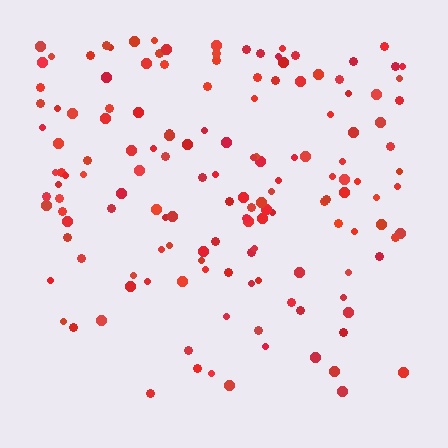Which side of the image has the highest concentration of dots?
The top.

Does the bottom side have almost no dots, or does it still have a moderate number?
Still a moderate number, just noticeably fewer than the top.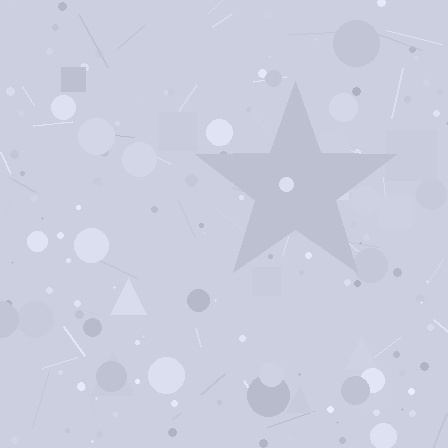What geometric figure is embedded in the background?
A star is embedded in the background.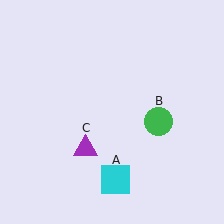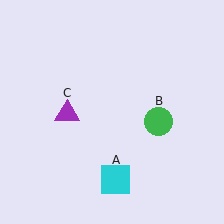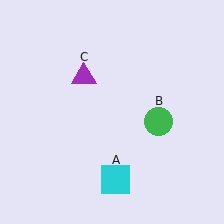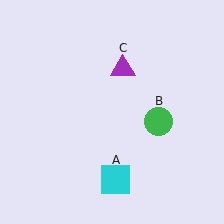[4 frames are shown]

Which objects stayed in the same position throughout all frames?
Cyan square (object A) and green circle (object B) remained stationary.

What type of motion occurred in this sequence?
The purple triangle (object C) rotated clockwise around the center of the scene.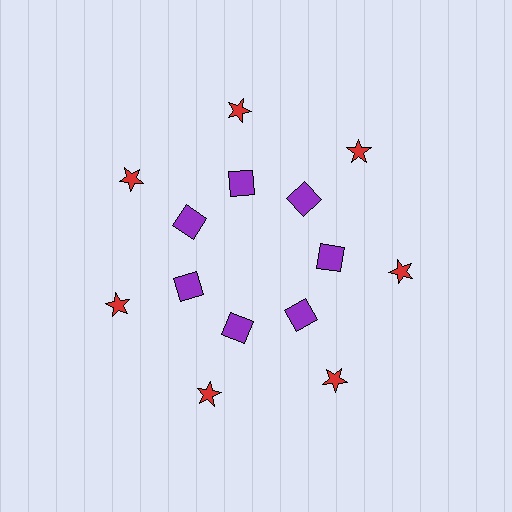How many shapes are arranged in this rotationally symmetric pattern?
There are 14 shapes, arranged in 7 groups of 2.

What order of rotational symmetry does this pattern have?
This pattern has 7-fold rotational symmetry.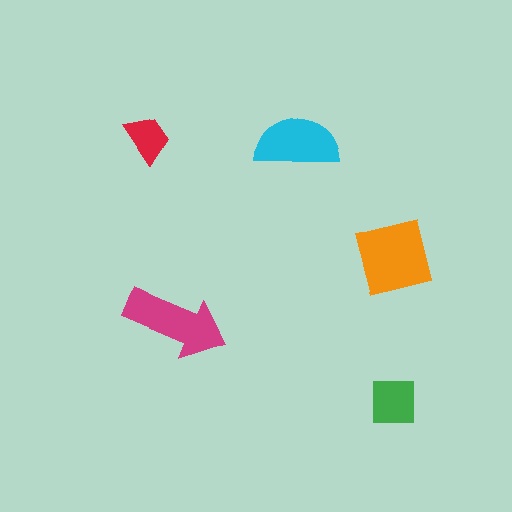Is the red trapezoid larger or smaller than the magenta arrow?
Smaller.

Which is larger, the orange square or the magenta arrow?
The orange square.